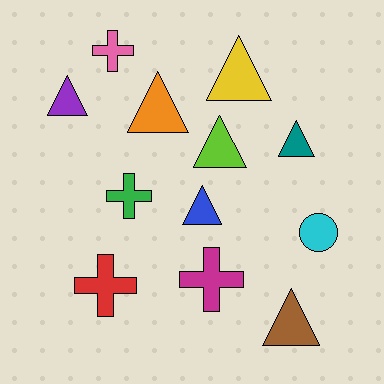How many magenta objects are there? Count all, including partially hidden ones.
There is 1 magenta object.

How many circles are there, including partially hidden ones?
There is 1 circle.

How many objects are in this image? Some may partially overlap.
There are 12 objects.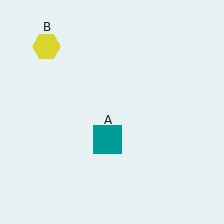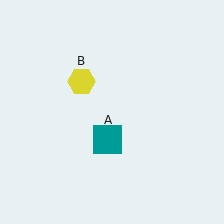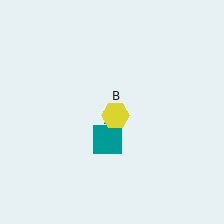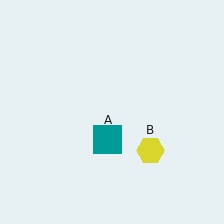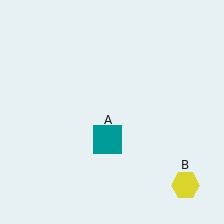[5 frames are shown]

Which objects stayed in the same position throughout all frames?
Teal square (object A) remained stationary.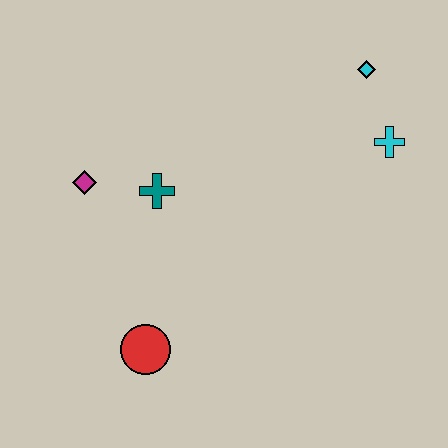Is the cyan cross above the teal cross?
Yes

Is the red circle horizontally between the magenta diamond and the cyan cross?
Yes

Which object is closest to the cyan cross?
The cyan diamond is closest to the cyan cross.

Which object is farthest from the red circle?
The cyan diamond is farthest from the red circle.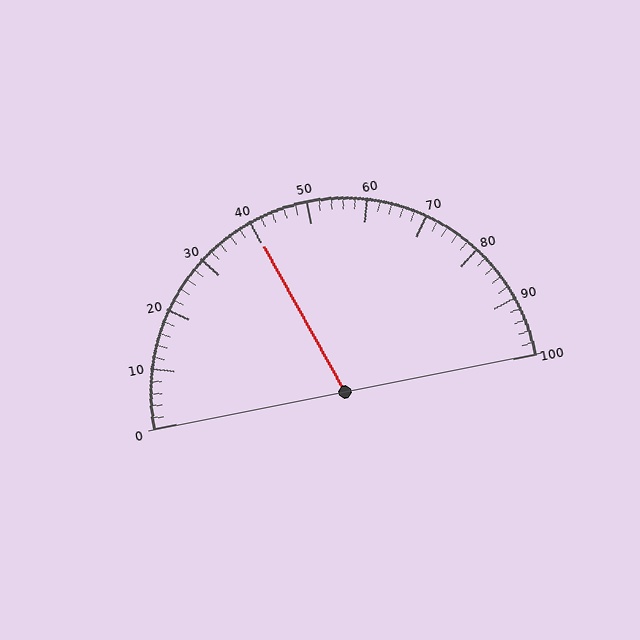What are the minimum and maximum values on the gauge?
The gauge ranges from 0 to 100.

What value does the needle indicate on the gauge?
The needle indicates approximately 40.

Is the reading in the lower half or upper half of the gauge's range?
The reading is in the lower half of the range (0 to 100).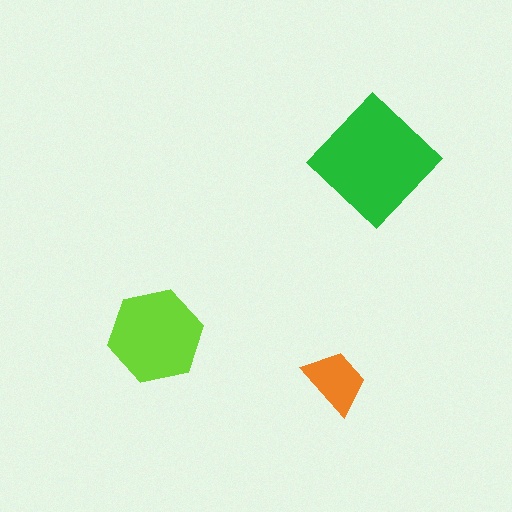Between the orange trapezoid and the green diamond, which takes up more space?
The green diamond.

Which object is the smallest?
The orange trapezoid.